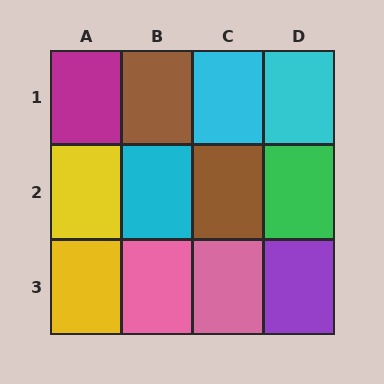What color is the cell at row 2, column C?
Brown.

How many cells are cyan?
3 cells are cyan.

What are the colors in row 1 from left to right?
Magenta, brown, cyan, cyan.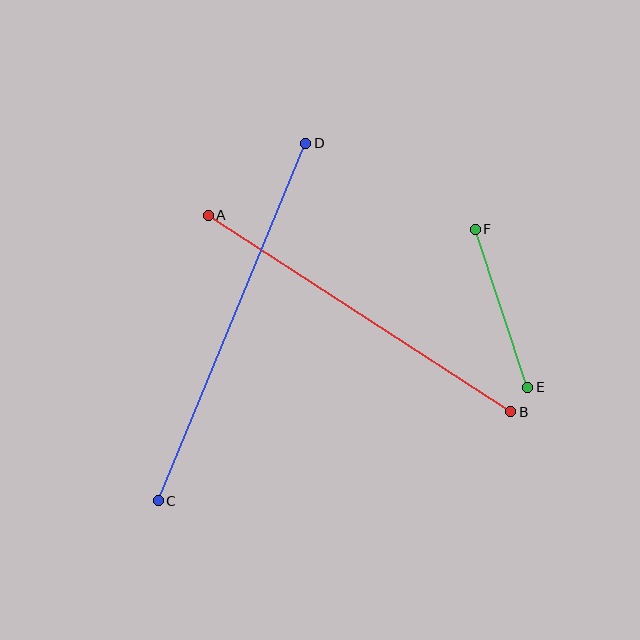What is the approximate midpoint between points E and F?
The midpoint is at approximately (502, 308) pixels.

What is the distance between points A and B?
The distance is approximately 360 pixels.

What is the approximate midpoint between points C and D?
The midpoint is at approximately (232, 322) pixels.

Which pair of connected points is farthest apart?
Points C and D are farthest apart.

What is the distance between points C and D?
The distance is approximately 387 pixels.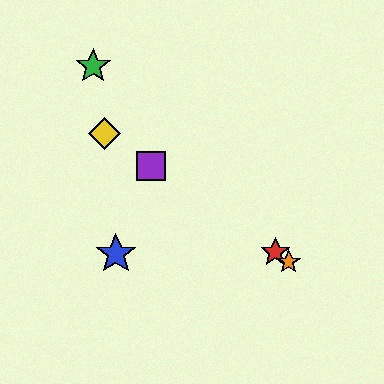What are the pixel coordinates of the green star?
The green star is at (93, 66).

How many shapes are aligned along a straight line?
4 shapes (the red star, the yellow diamond, the purple square, the orange star) are aligned along a straight line.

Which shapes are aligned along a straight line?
The red star, the yellow diamond, the purple square, the orange star are aligned along a straight line.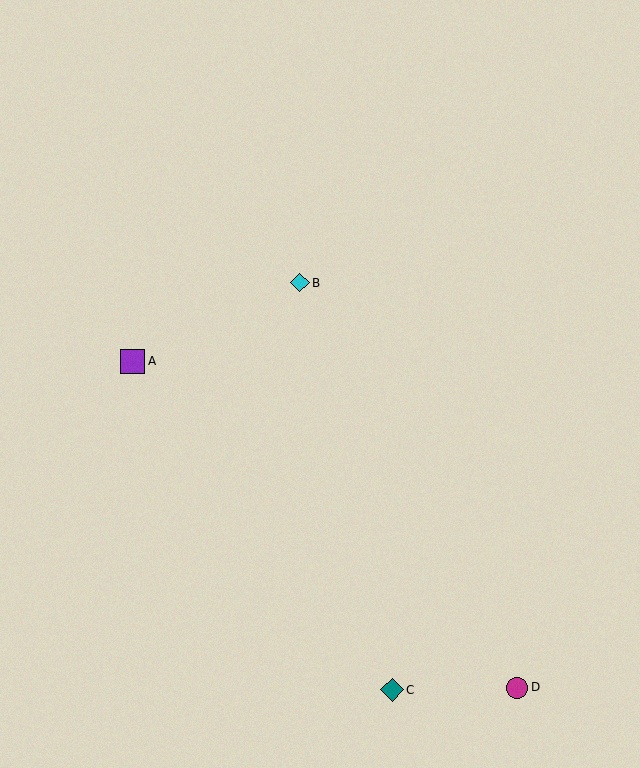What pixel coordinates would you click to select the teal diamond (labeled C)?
Click at (392, 690) to select the teal diamond C.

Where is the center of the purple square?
The center of the purple square is at (132, 362).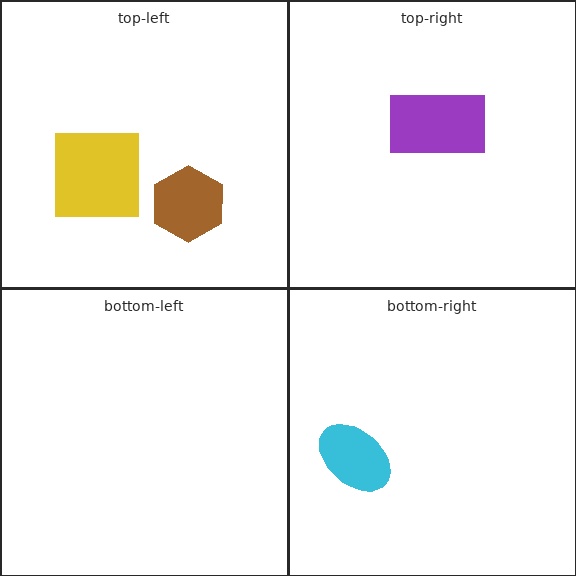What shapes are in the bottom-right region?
The cyan ellipse.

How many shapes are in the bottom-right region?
1.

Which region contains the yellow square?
The top-left region.